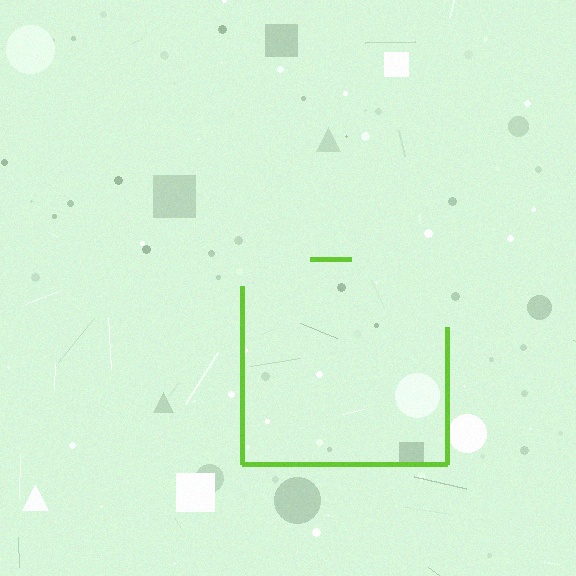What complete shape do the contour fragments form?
The contour fragments form a square.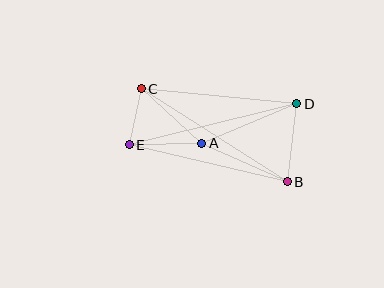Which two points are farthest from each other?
Points B and C are farthest from each other.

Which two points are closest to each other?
Points C and E are closest to each other.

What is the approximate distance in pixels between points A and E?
The distance between A and E is approximately 73 pixels.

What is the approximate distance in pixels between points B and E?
The distance between B and E is approximately 162 pixels.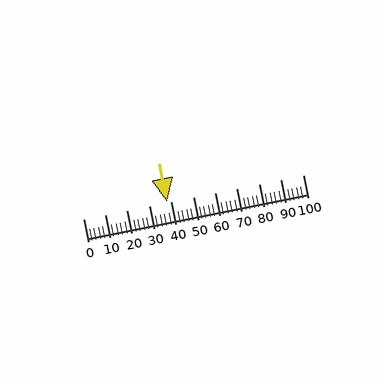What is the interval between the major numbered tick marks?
The major tick marks are spaced 10 units apart.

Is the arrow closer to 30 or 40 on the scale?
The arrow is closer to 40.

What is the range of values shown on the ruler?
The ruler shows values from 0 to 100.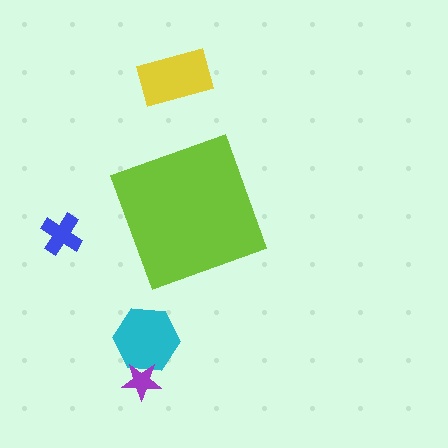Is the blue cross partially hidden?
No, the blue cross is fully visible.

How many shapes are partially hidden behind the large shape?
0 shapes are partially hidden.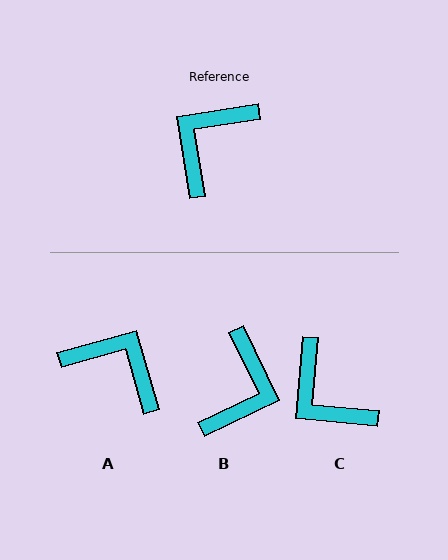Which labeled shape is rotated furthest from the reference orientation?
B, about 163 degrees away.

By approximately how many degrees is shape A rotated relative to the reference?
Approximately 83 degrees clockwise.